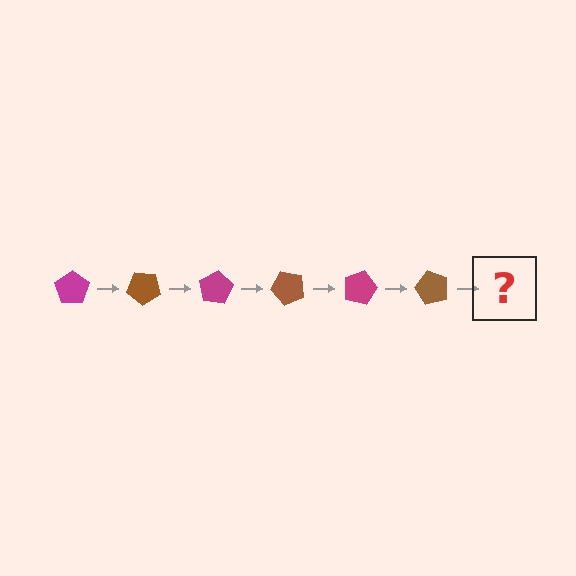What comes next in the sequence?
The next element should be a magenta pentagon, rotated 240 degrees from the start.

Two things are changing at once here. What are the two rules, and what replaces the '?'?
The two rules are that it rotates 40 degrees each step and the color cycles through magenta and brown. The '?' should be a magenta pentagon, rotated 240 degrees from the start.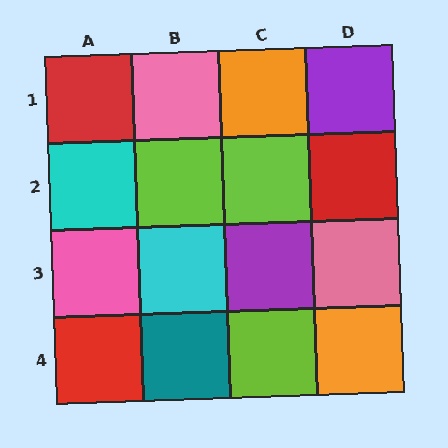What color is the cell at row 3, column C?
Purple.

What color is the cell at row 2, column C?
Lime.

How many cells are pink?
3 cells are pink.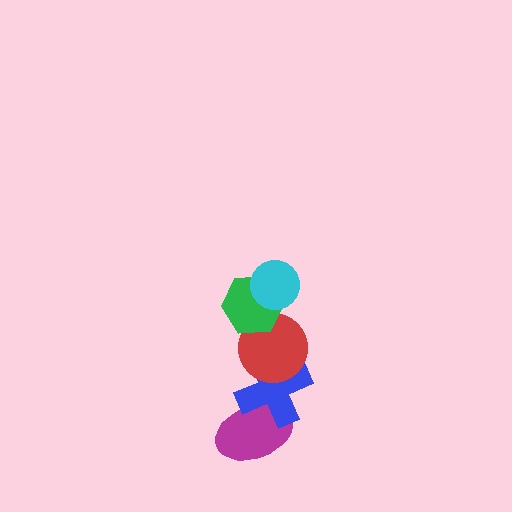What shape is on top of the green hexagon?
The cyan circle is on top of the green hexagon.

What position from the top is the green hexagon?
The green hexagon is 2nd from the top.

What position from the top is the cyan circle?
The cyan circle is 1st from the top.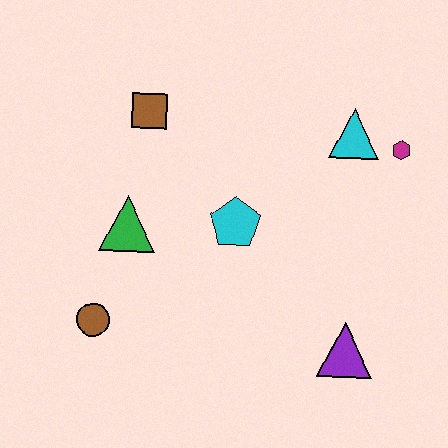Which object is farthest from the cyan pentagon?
The magenta hexagon is farthest from the cyan pentagon.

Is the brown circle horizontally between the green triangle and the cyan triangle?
No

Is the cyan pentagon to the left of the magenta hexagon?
Yes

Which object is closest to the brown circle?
The green triangle is closest to the brown circle.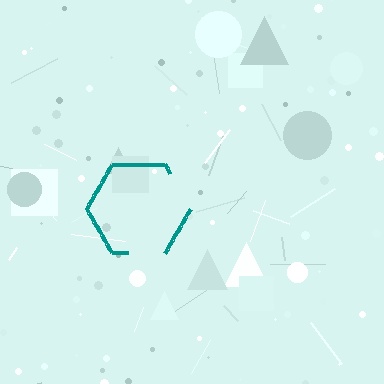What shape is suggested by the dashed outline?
The dashed outline suggests a hexagon.